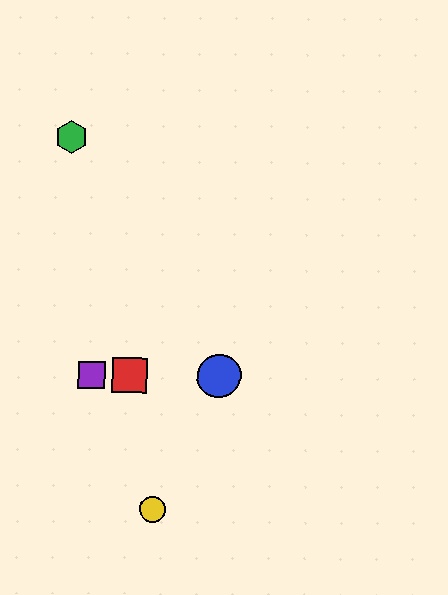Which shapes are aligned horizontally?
The red square, the blue circle, the purple square are aligned horizontally.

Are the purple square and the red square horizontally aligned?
Yes, both are at y≈375.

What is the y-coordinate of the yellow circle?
The yellow circle is at y≈509.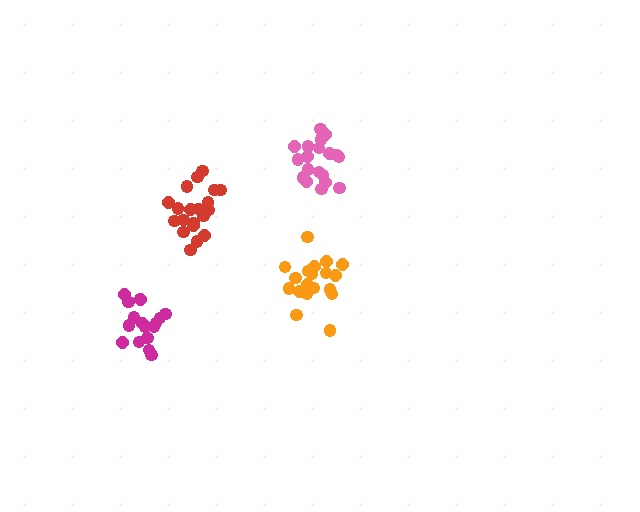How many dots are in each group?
Group 1: 19 dots, Group 2: 20 dots, Group 3: 19 dots, Group 4: 17 dots (75 total).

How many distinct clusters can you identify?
There are 4 distinct clusters.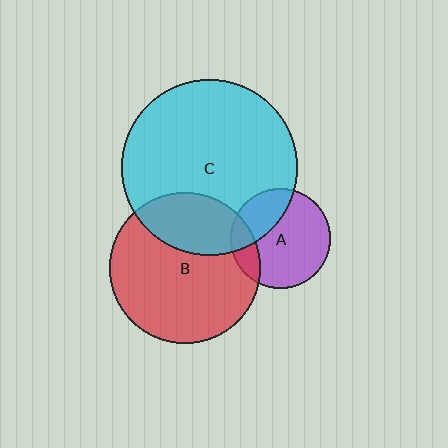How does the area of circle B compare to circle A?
Approximately 2.3 times.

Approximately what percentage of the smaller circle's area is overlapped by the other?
Approximately 30%.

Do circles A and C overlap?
Yes.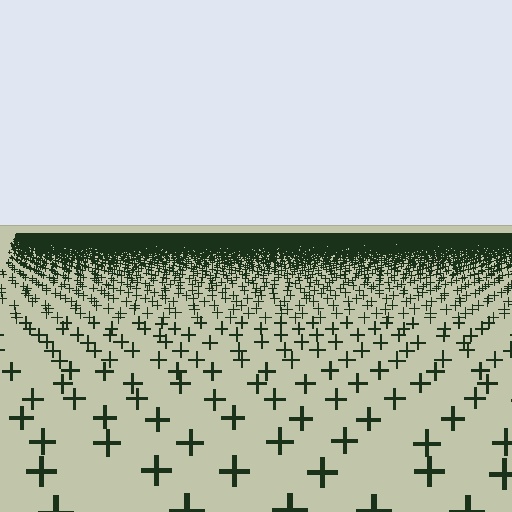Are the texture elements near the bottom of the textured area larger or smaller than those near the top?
Larger. Near the bottom, elements are closer to the viewer and appear at a bigger on-screen size.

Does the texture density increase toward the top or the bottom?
Density increases toward the top.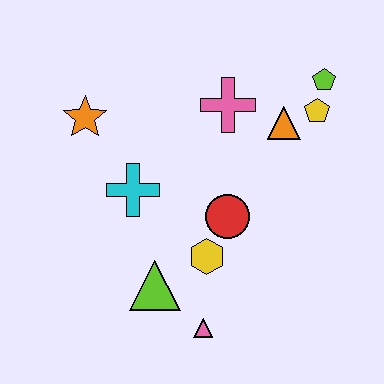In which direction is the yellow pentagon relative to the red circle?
The yellow pentagon is above the red circle.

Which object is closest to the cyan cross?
The orange star is closest to the cyan cross.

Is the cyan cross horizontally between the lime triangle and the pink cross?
No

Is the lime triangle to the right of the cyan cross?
Yes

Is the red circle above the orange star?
No